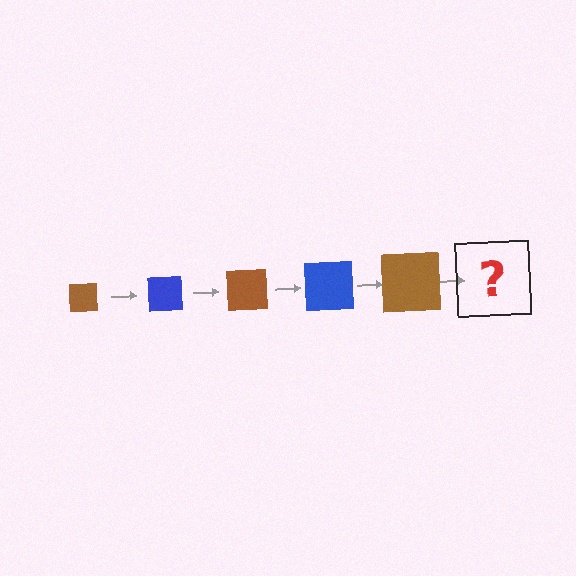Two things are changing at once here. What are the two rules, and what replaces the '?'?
The two rules are that the square grows larger each step and the color cycles through brown and blue. The '?' should be a blue square, larger than the previous one.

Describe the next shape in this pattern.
It should be a blue square, larger than the previous one.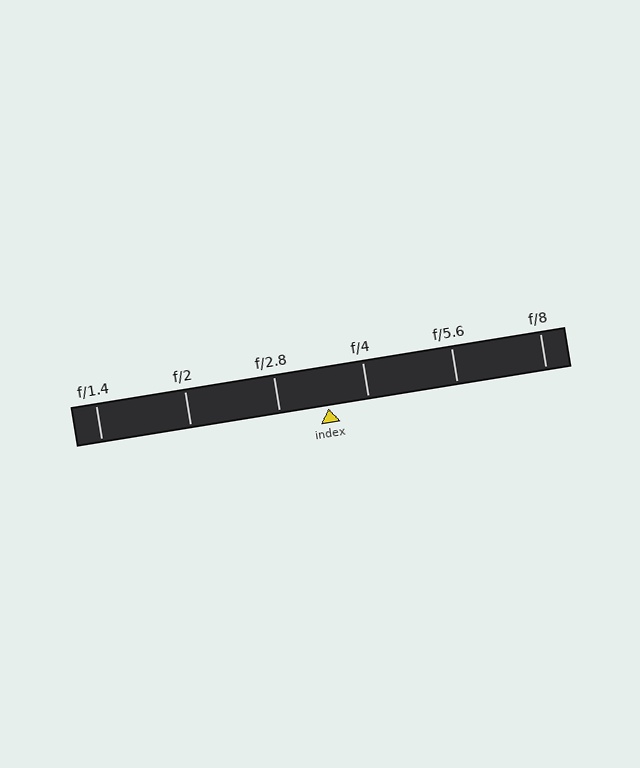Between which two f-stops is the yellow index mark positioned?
The index mark is between f/2.8 and f/4.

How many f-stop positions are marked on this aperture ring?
There are 6 f-stop positions marked.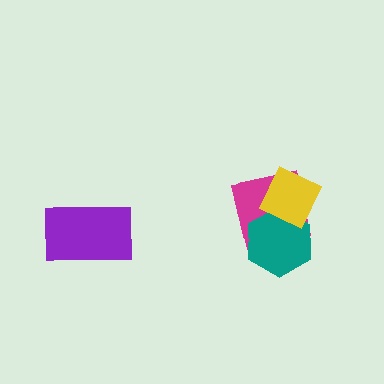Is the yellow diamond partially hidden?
No, no other shape covers it.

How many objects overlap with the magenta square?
2 objects overlap with the magenta square.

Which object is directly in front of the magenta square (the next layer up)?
The teal hexagon is directly in front of the magenta square.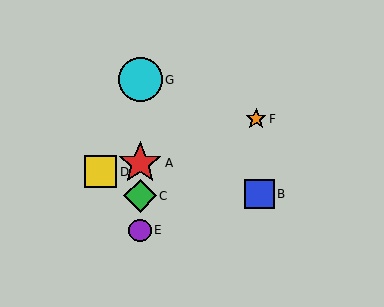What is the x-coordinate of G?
Object G is at x≈140.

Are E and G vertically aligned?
Yes, both are at x≈140.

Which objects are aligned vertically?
Objects A, C, E, G are aligned vertically.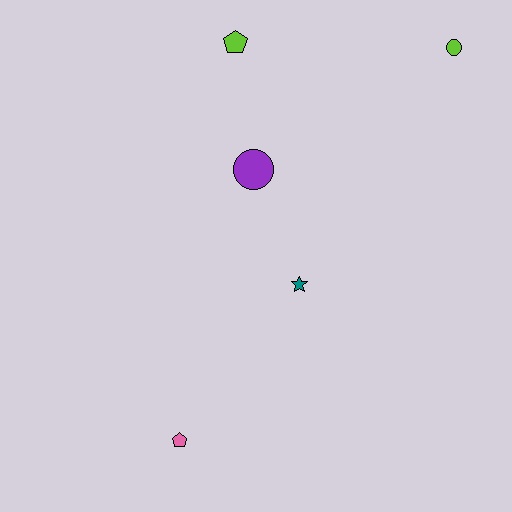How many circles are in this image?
There are 2 circles.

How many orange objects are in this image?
There are no orange objects.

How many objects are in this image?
There are 5 objects.